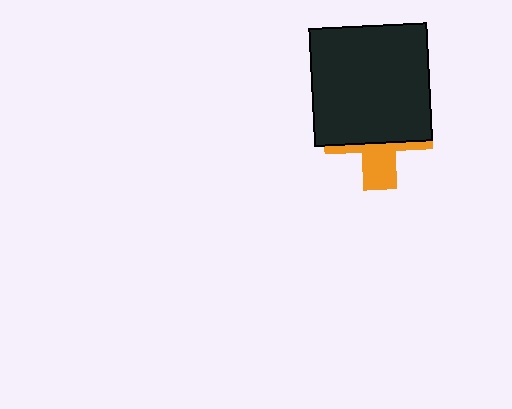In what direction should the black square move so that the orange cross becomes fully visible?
The black square should move up. That is the shortest direction to clear the overlap and leave the orange cross fully visible.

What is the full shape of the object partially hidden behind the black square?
The partially hidden object is an orange cross.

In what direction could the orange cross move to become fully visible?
The orange cross could move down. That would shift it out from behind the black square entirely.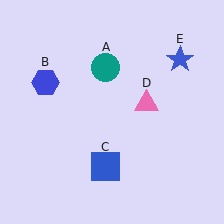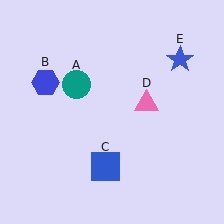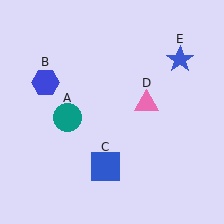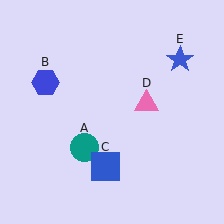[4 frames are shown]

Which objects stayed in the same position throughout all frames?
Blue hexagon (object B) and blue square (object C) and pink triangle (object D) and blue star (object E) remained stationary.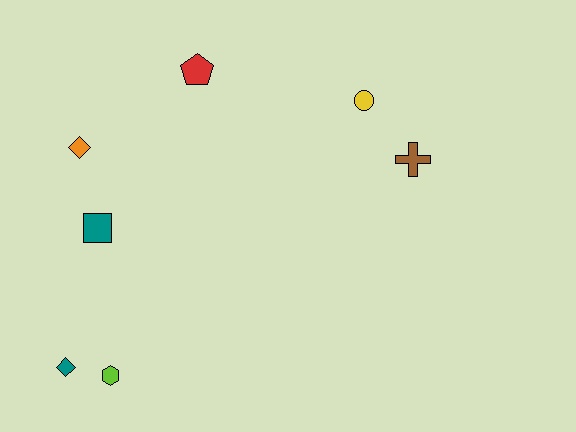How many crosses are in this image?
There is 1 cross.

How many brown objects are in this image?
There is 1 brown object.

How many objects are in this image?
There are 7 objects.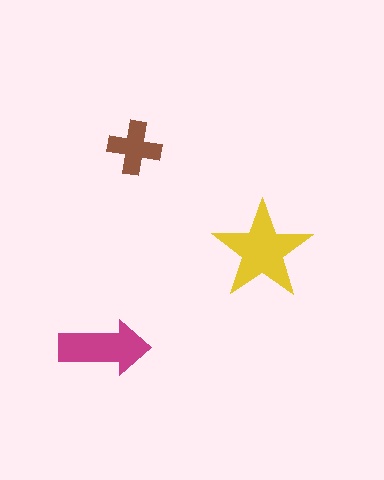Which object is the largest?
The yellow star.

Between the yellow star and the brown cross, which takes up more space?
The yellow star.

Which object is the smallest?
The brown cross.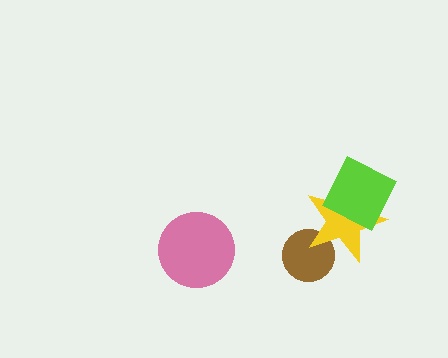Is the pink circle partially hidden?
No, no other shape covers it.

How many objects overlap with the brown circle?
1 object overlaps with the brown circle.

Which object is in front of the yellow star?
The lime square is in front of the yellow star.